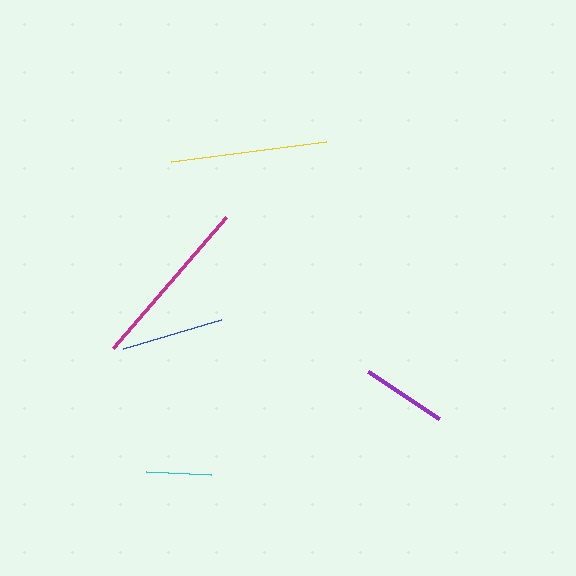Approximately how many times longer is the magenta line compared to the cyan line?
The magenta line is approximately 2.7 times the length of the cyan line.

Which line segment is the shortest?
The cyan line is the shortest at approximately 65 pixels.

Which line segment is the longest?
The magenta line is the longest at approximately 173 pixels.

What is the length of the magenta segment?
The magenta segment is approximately 173 pixels long.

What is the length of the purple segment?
The purple segment is approximately 85 pixels long.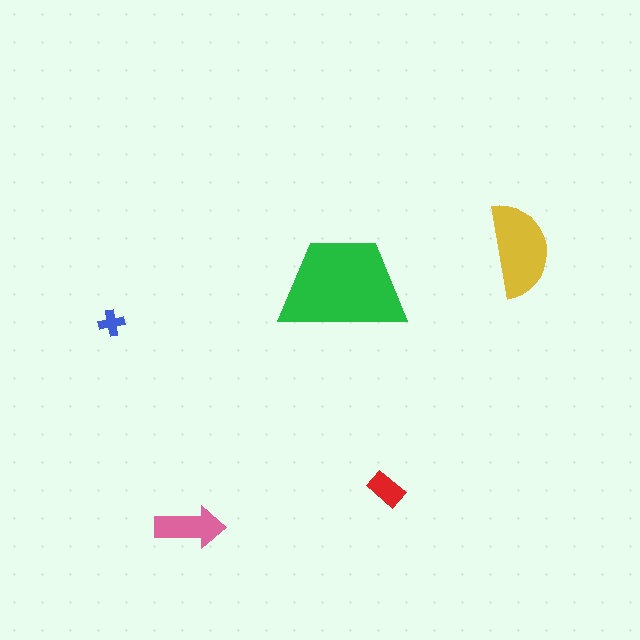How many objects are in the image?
There are 5 objects in the image.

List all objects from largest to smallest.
The green trapezoid, the yellow semicircle, the pink arrow, the red rectangle, the blue cross.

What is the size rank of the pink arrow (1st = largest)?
3rd.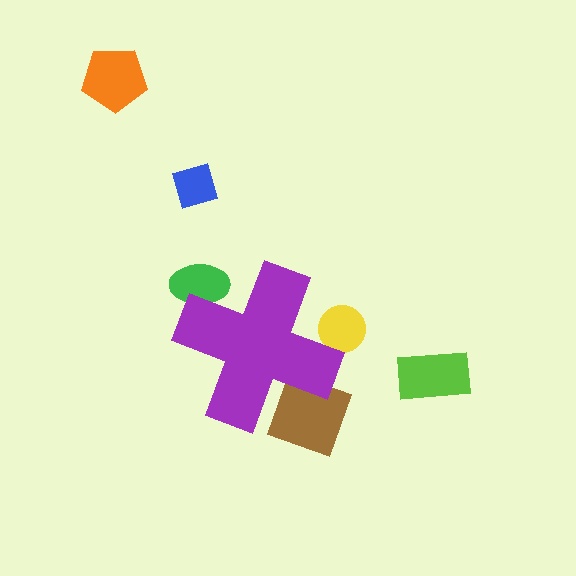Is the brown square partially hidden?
Yes, the brown square is partially hidden behind the purple cross.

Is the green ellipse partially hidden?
Yes, the green ellipse is partially hidden behind the purple cross.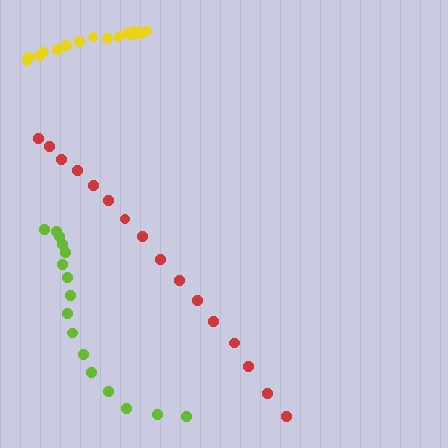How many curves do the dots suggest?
There are 3 distinct paths.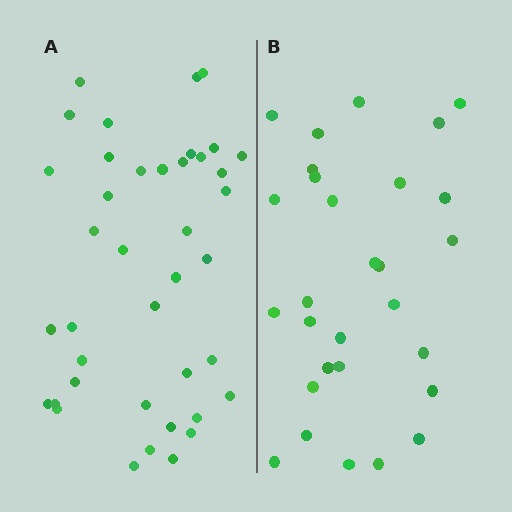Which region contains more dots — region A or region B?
Region A (the left region) has more dots.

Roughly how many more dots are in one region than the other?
Region A has roughly 12 or so more dots than region B.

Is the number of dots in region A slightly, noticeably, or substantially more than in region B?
Region A has noticeably more, but not dramatically so. The ratio is roughly 1.4 to 1.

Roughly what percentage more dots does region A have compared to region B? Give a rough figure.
About 40% more.